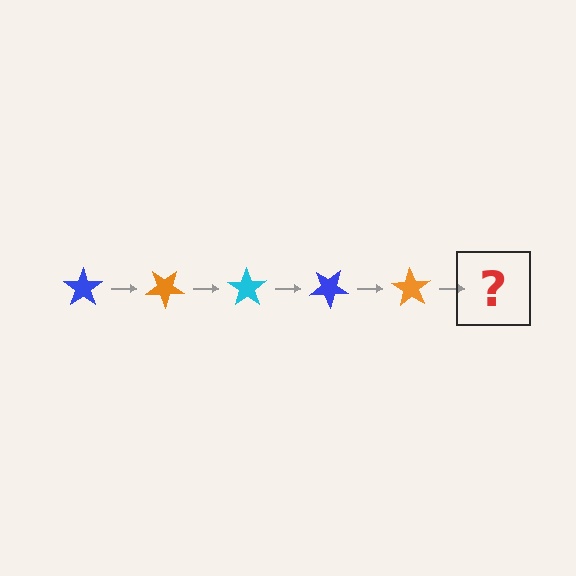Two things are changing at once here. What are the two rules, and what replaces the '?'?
The two rules are that it rotates 35 degrees each step and the color cycles through blue, orange, and cyan. The '?' should be a cyan star, rotated 175 degrees from the start.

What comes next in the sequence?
The next element should be a cyan star, rotated 175 degrees from the start.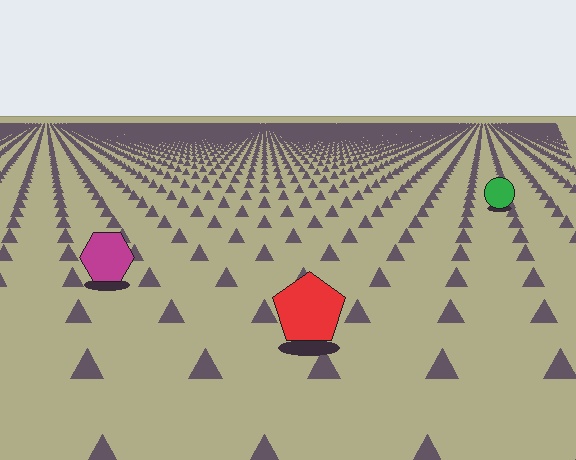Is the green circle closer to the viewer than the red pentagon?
No. The red pentagon is closer — you can tell from the texture gradient: the ground texture is coarser near it.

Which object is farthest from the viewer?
The green circle is farthest from the viewer. It appears smaller and the ground texture around it is denser.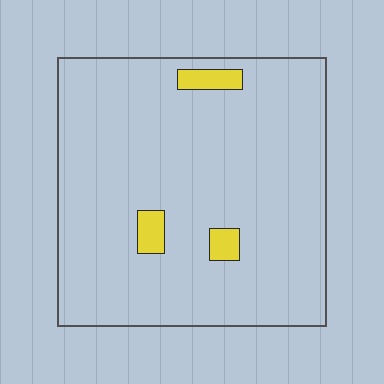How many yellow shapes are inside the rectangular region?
3.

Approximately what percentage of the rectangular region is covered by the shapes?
Approximately 5%.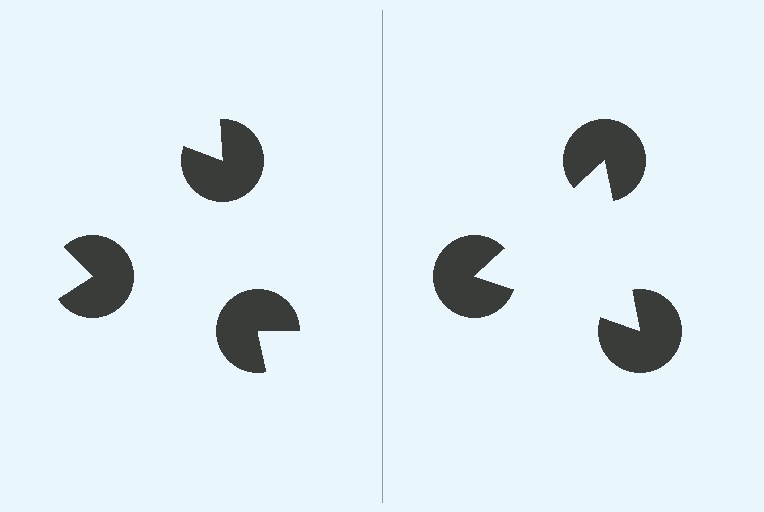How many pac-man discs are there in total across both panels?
6 — 3 on each side.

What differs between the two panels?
The pac-man discs are positioned identically on both sides; only the wedge orientations differ. On the right they align to a triangle; on the left they are misaligned.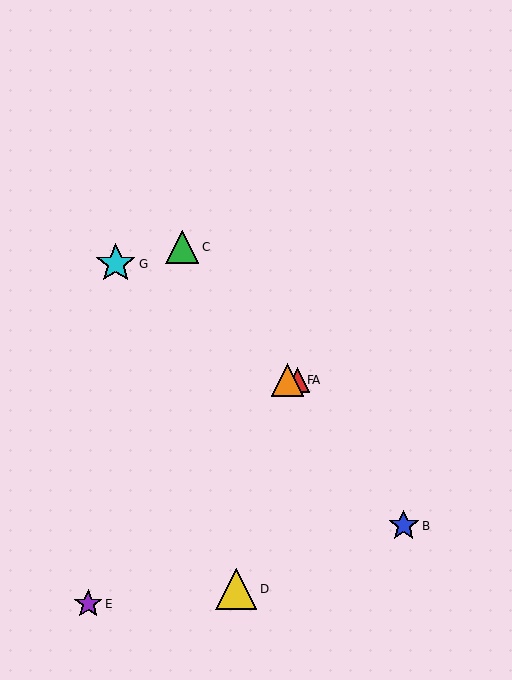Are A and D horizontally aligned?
No, A is at y≈380 and D is at y≈589.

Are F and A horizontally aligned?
Yes, both are at y≈380.